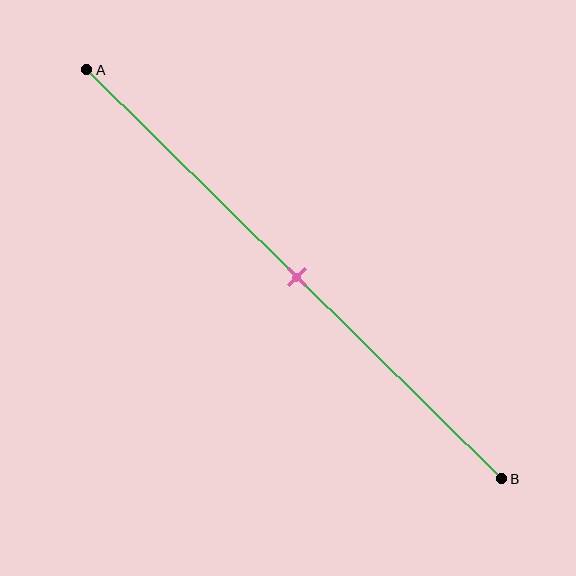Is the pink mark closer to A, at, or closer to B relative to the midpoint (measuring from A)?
The pink mark is approximately at the midpoint of segment AB.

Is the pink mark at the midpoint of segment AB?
Yes, the mark is approximately at the midpoint.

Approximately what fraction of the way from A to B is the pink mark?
The pink mark is approximately 50% of the way from A to B.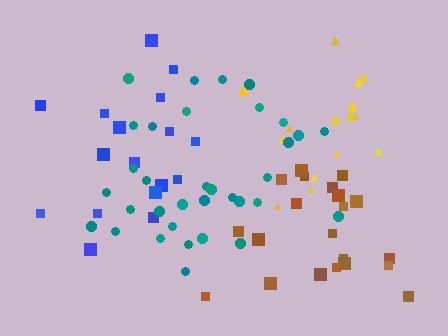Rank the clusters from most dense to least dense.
yellow, teal, brown, blue.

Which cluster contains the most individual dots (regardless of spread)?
Teal (34).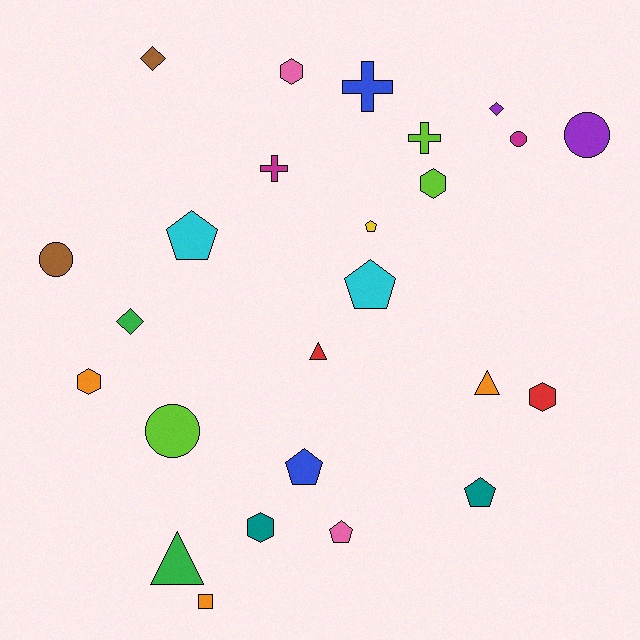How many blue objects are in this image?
There are 2 blue objects.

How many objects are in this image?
There are 25 objects.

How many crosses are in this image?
There are 3 crosses.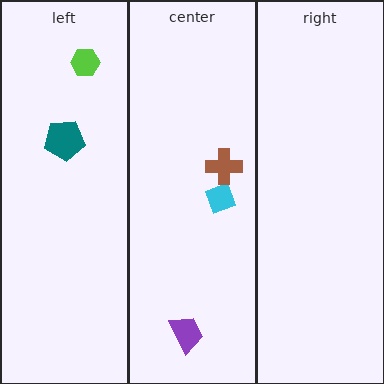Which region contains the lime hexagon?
The left region.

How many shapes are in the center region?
3.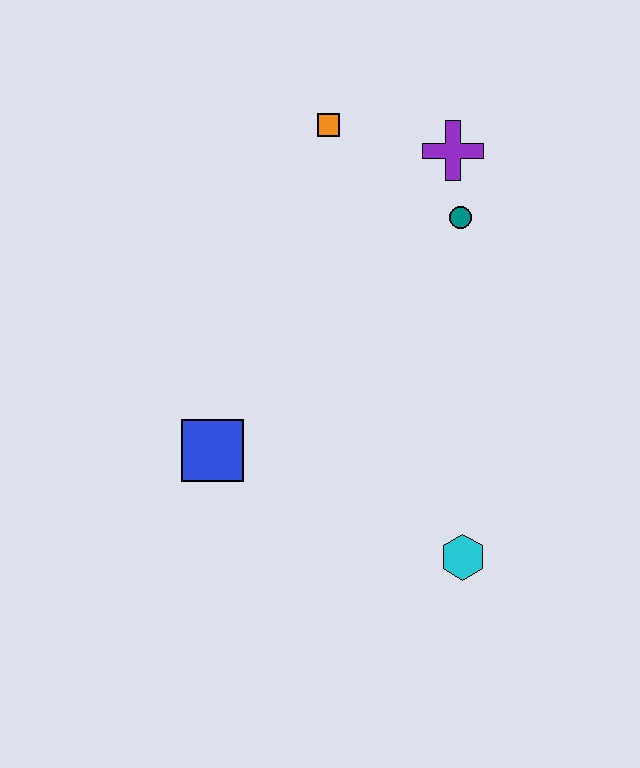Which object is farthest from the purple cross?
The cyan hexagon is farthest from the purple cross.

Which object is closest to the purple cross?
The teal circle is closest to the purple cross.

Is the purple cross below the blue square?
No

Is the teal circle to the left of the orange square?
No